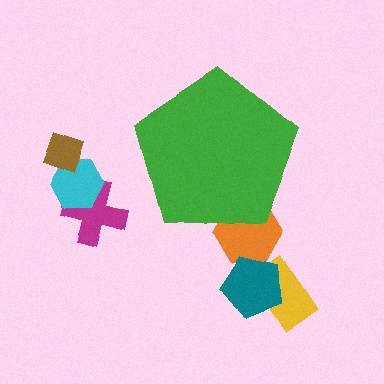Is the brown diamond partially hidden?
No, the brown diamond is fully visible.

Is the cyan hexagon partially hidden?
No, the cyan hexagon is fully visible.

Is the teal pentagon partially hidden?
No, the teal pentagon is fully visible.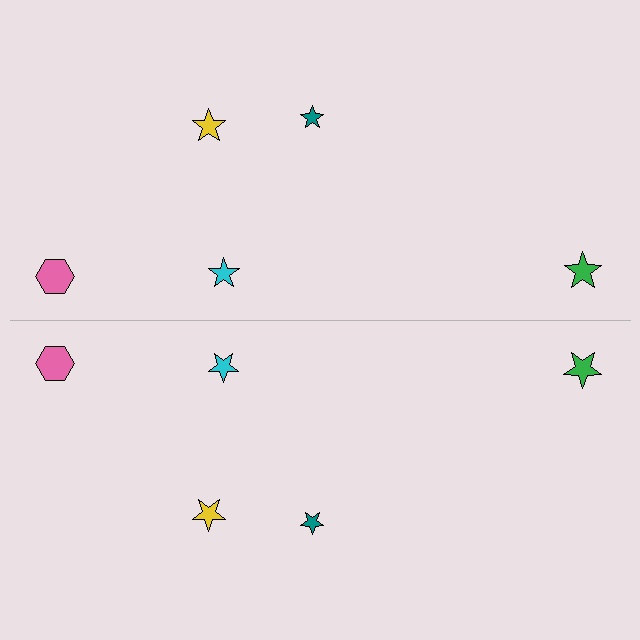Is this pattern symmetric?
Yes, this pattern has bilateral (reflection) symmetry.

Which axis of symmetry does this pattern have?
The pattern has a horizontal axis of symmetry running through the center of the image.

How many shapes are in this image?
There are 10 shapes in this image.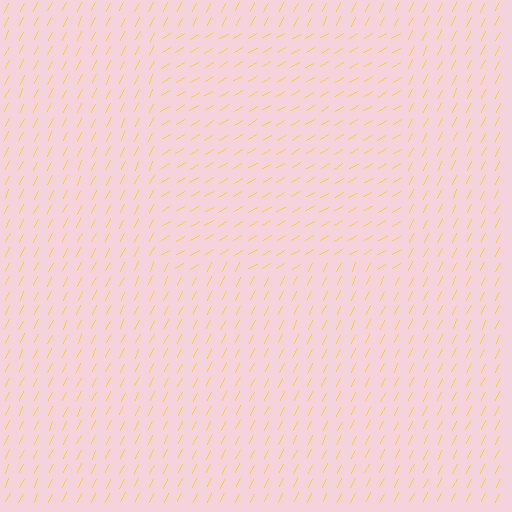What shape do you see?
I see a rectangle.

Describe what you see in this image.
The image is filled with small yellow line segments. A rectangle region in the image has lines oriented differently from the surrounding lines, creating a visible texture boundary.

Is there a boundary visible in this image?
Yes, there is a texture boundary formed by a change in line orientation.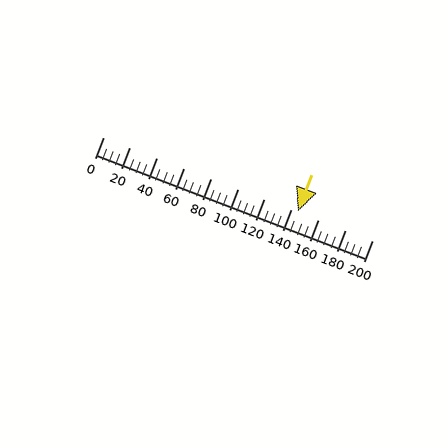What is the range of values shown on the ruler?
The ruler shows values from 0 to 200.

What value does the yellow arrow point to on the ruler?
The yellow arrow points to approximately 145.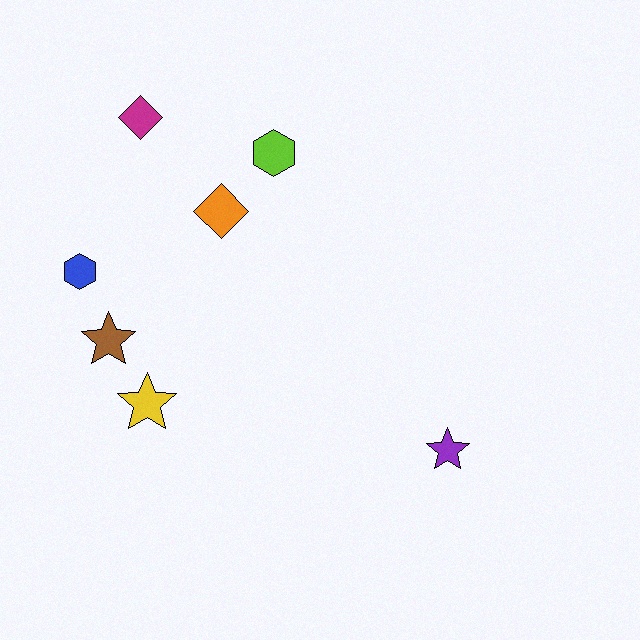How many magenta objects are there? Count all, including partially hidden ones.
There is 1 magenta object.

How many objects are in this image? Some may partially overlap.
There are 7 objects.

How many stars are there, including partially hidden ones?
There are 3 stars.